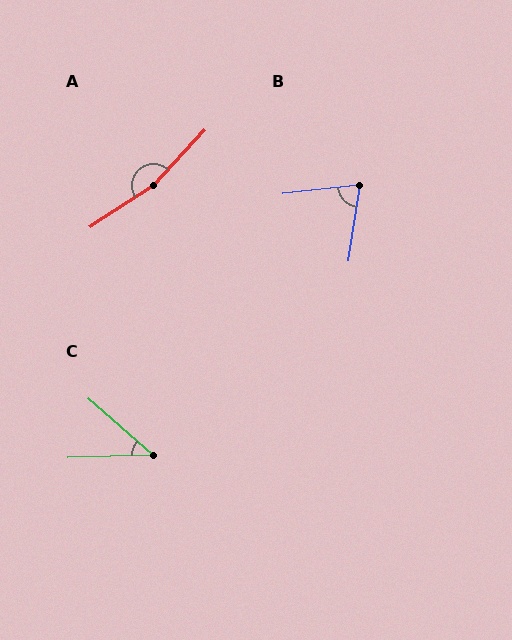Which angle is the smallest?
C, at approximately 43 degrees.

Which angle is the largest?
A, at approximately 166 degrees.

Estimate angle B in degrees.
Approximately 75 degrees.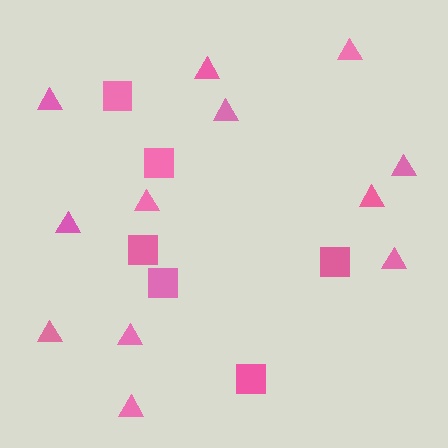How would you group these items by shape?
There are 2 groups: one group of squares (6) and one group of triangles (12).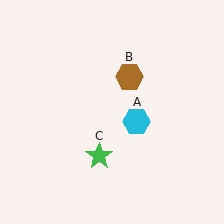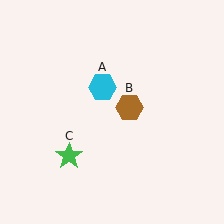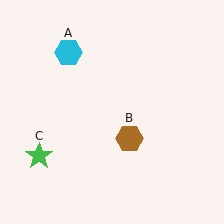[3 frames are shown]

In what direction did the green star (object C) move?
The green star (object C) moved left.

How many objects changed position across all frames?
3 objects changed position: cyan hexagon (object A), brown hexagon (object B), green star (object C).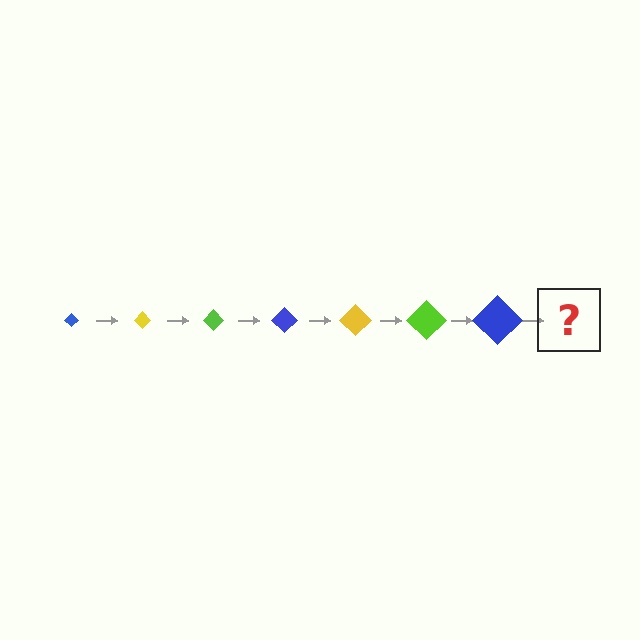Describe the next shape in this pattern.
It should be a yellow diamond, larger than the previous one.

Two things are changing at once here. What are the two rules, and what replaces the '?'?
The two rules are that the diamond grows larger each step and the color cycles through blue, yellow, and lime. The '?' should be a yellow diamond, larger than the previous one.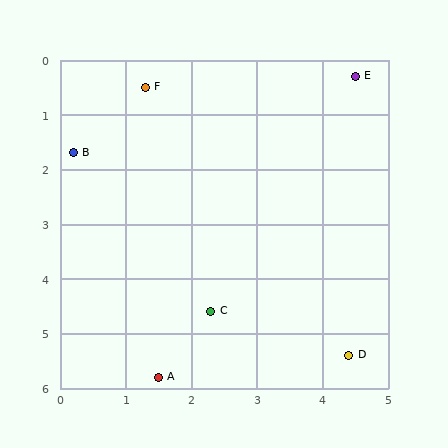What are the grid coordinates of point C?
Point C is at approximately (2.3, 4.6).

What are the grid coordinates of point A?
Point A is at approximately (1.5, 5.8).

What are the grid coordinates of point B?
Point B is at approximately (0.2, 1.7).